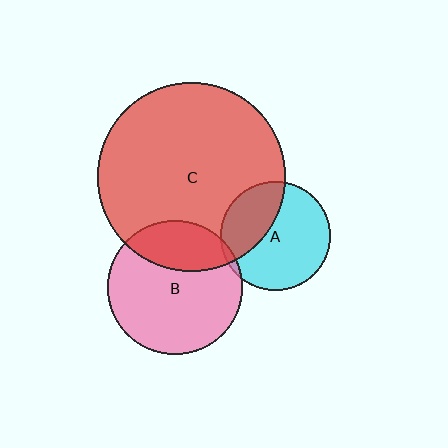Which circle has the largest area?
Circle C (red).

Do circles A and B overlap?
Yes.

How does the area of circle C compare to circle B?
Approximately 2.0 times.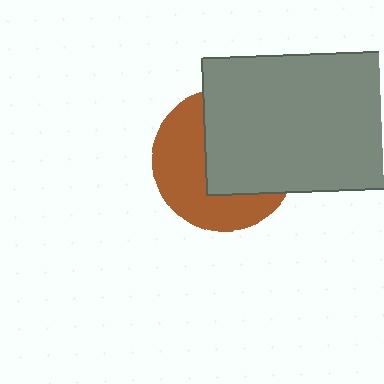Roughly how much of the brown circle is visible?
About half of it is visible (roughly 47%).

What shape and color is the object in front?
The object in front is a gray rectangle.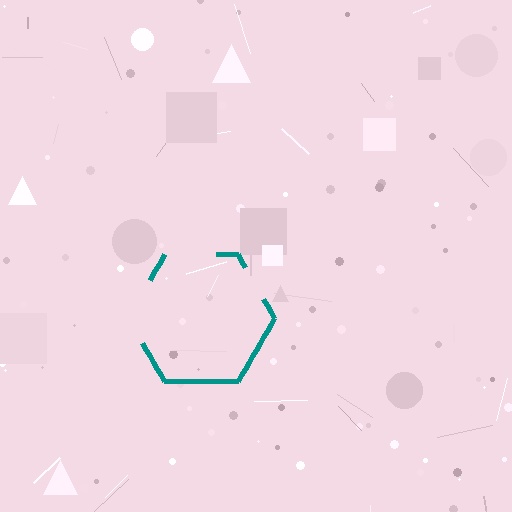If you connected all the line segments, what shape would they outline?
They would outline a hexagon.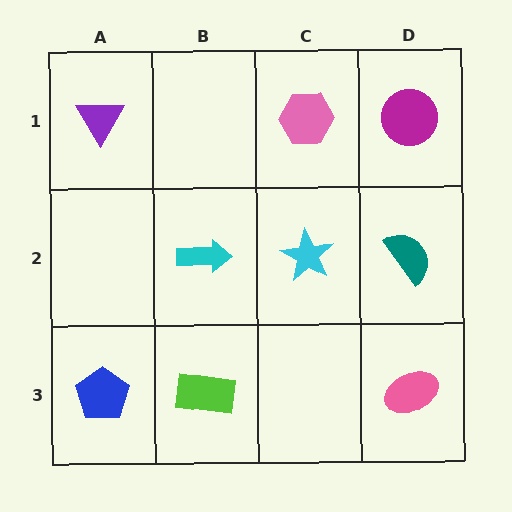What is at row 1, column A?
A purple triangle.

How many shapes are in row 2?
3 shapes.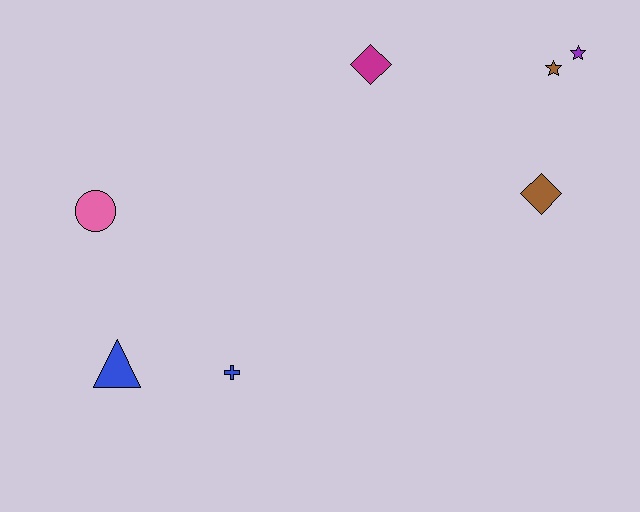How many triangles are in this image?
There is 1 triangle.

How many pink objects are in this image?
There is 1 pink object.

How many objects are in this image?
There are 7 objects.